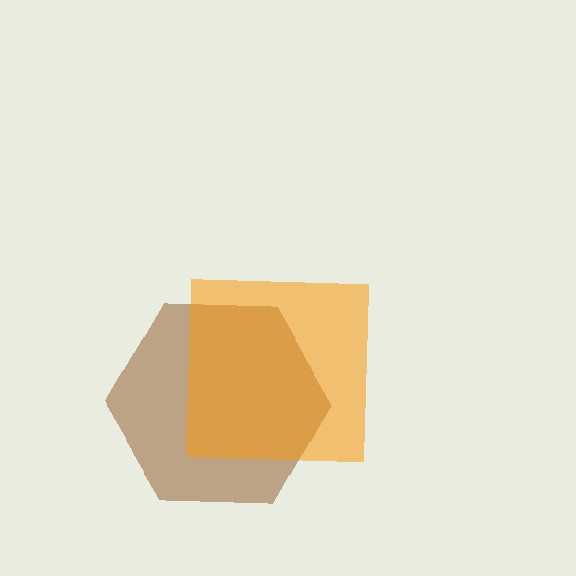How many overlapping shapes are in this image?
There are 2 overlapping shapes in the image.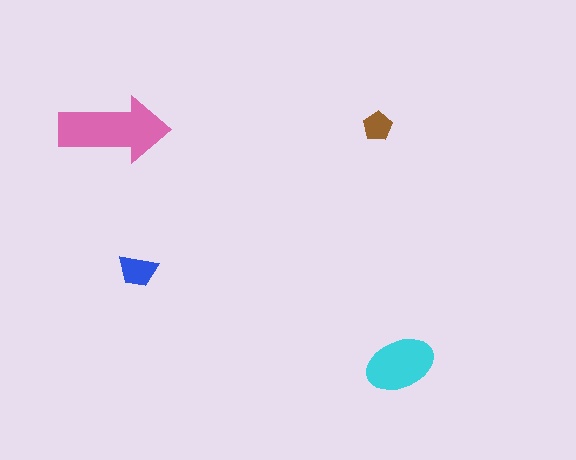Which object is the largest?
The pink arrow.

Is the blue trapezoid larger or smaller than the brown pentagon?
Larger.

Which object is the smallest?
The brown pentagon.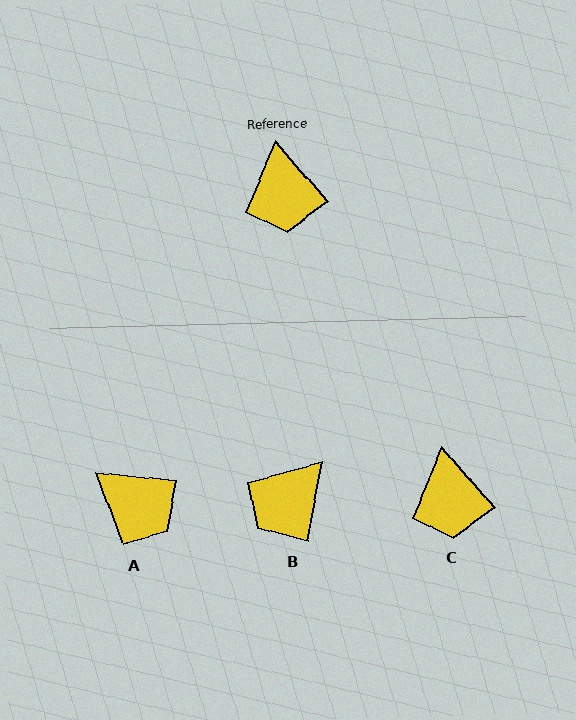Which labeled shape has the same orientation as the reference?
C.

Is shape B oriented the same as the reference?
No, it is off by about 52 degrees.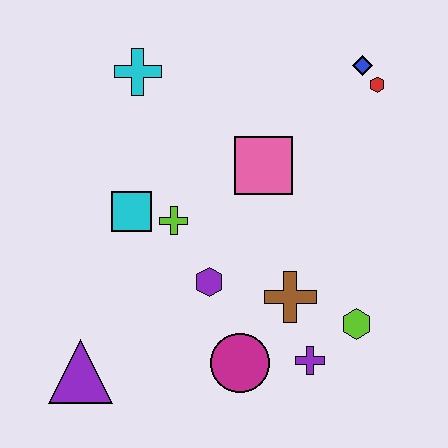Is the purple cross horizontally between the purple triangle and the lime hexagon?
Yes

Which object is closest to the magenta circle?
The purple cross is closest to the magenta circle.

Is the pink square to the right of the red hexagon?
No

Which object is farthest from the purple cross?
The cyan cross is farthest from the purple cross.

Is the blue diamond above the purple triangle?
Yes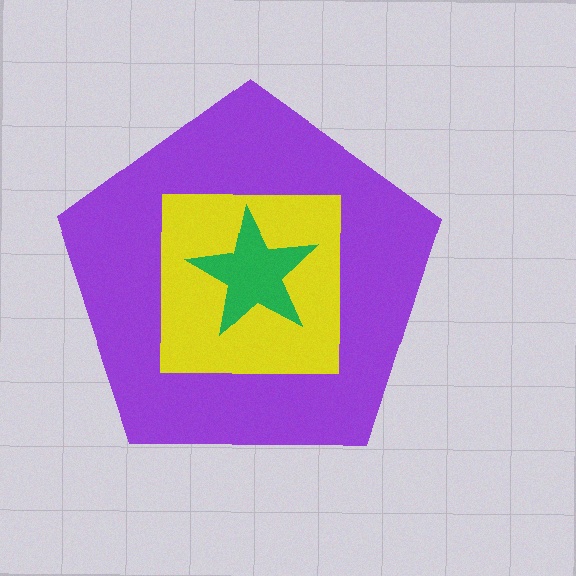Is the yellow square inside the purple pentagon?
Yes.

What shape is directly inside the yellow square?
The green star.